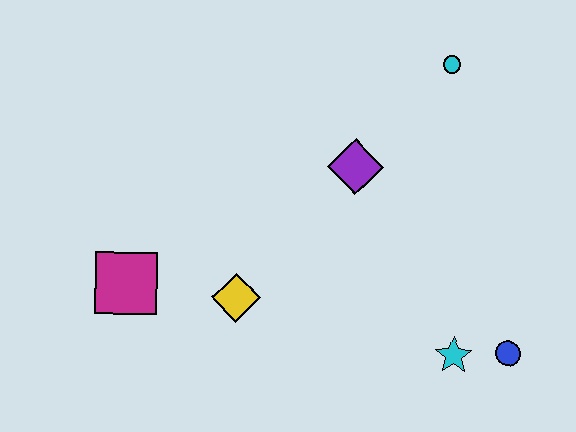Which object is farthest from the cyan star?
The magenta square is farthest from the cyan star.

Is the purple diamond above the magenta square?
Yes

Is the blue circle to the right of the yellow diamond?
Yes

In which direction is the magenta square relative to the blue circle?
The magenta square is to the left of the blue circle.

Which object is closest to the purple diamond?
The cyan circle is closest to the purple diamond.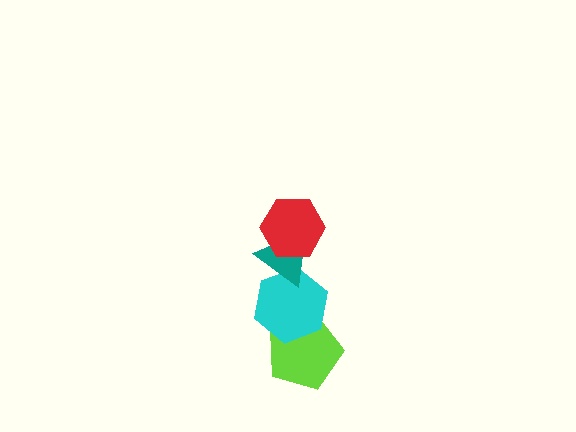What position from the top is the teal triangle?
The teal triangle is 2nd from the top.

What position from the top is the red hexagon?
The red hexagon is 1st from the top.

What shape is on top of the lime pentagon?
The cyan hexagon is on top of the lime pentagon.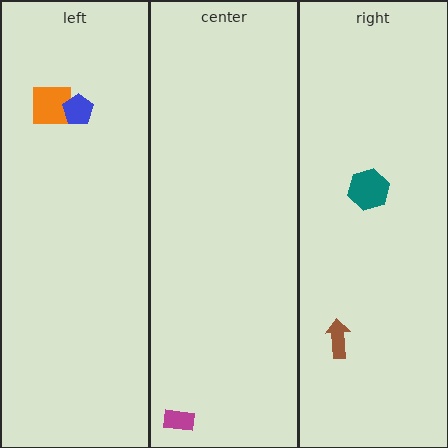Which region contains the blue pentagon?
The left region.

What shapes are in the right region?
The teal hexagon, the brown arrow.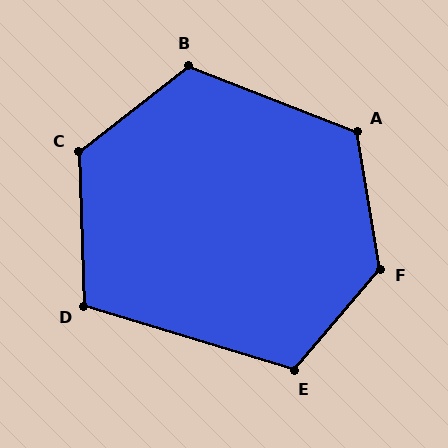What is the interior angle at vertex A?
Approximately 120 degrees (obtuse).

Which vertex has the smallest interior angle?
D, at approximately 109 degrees.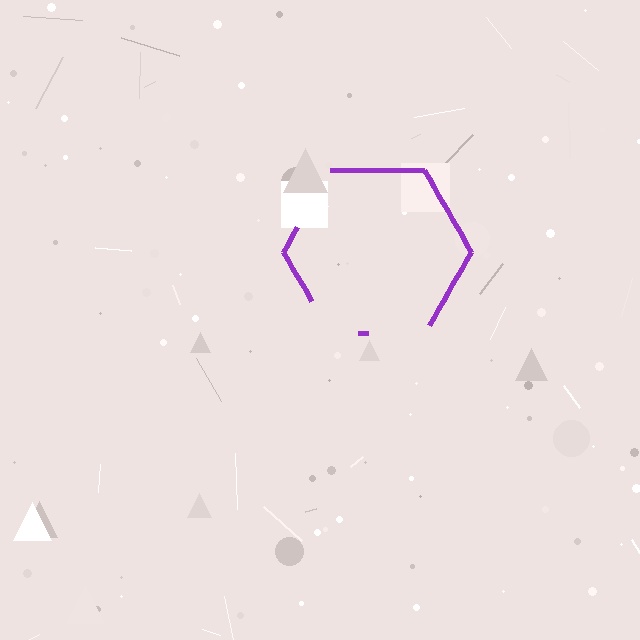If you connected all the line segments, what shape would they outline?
They would outline a hexagon.